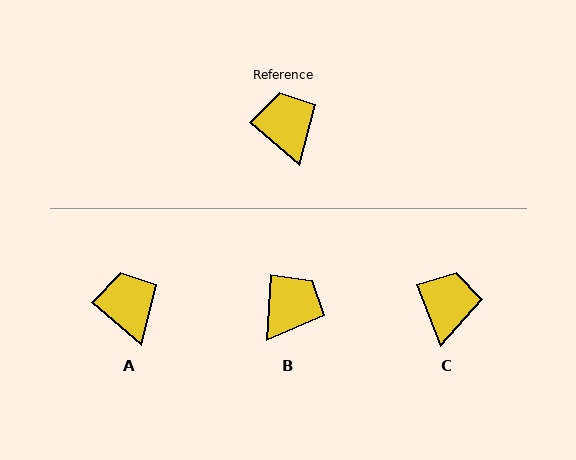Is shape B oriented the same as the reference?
No, it is off by about 53 degrees.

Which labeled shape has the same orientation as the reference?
A.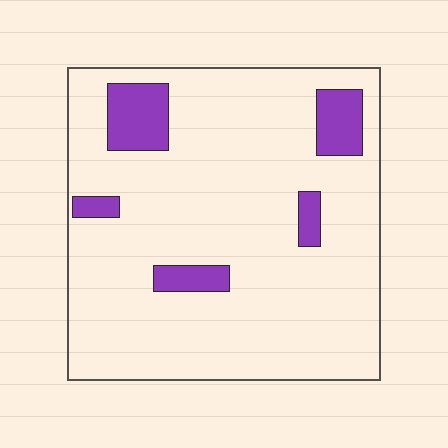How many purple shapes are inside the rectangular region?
5.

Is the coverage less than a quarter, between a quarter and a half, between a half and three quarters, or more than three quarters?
Less than a quarter.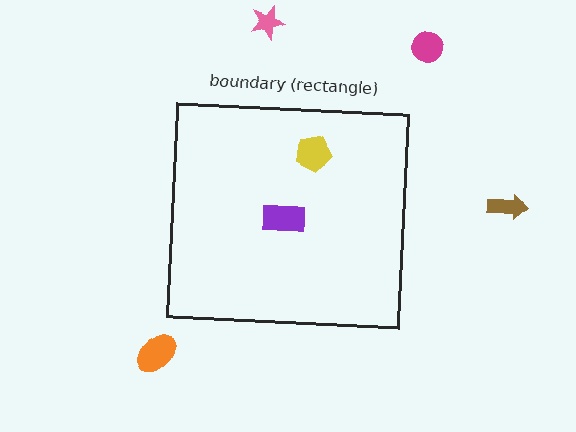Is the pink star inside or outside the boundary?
Outside.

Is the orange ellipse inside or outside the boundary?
Outside.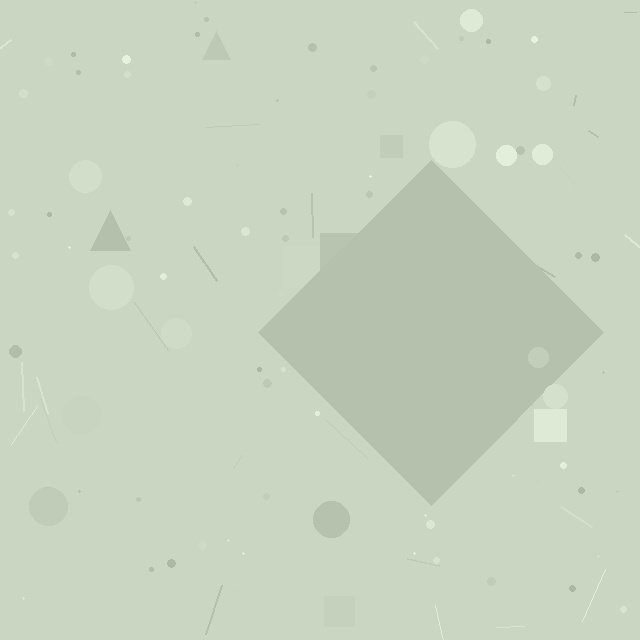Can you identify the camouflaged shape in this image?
The camouflaged shape is a diamond.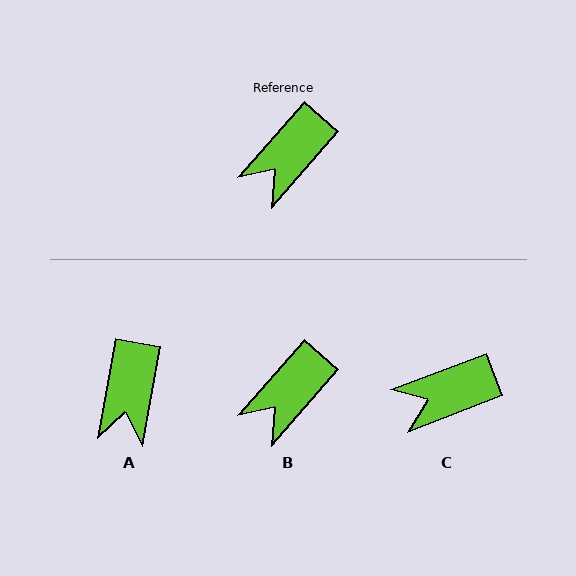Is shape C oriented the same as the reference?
No, it is off by about 28 degrees.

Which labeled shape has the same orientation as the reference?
B.